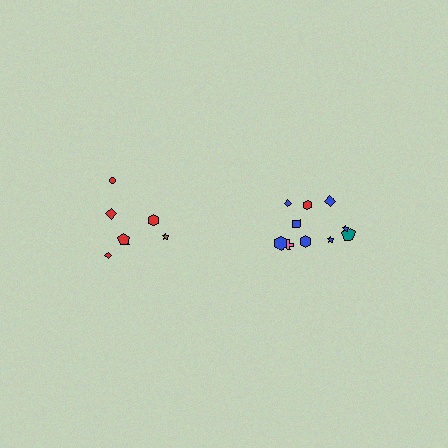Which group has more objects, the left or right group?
The right group.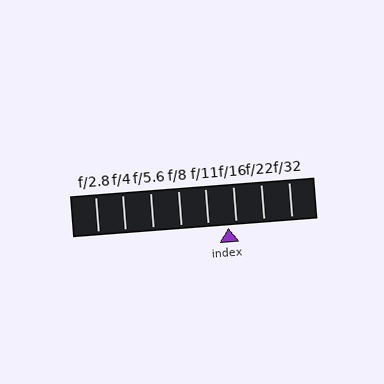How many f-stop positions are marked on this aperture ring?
There are 8 f-stop positions marked.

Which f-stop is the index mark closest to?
The index mark is closest to f/16.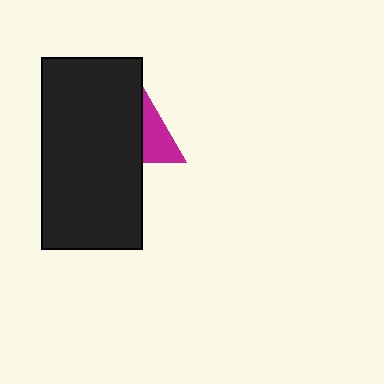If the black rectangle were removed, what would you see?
You would see the complete magenta triangle.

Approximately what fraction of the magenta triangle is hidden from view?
Roughly 60% of the magenta triangle is hidden behind the black rectangle.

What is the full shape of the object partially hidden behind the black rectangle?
The partially hidden object is a magenta triangle.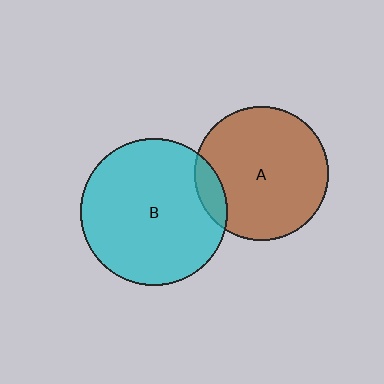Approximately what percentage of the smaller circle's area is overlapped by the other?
Approximately 10%.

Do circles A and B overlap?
Yes.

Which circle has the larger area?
Circle B (cyan).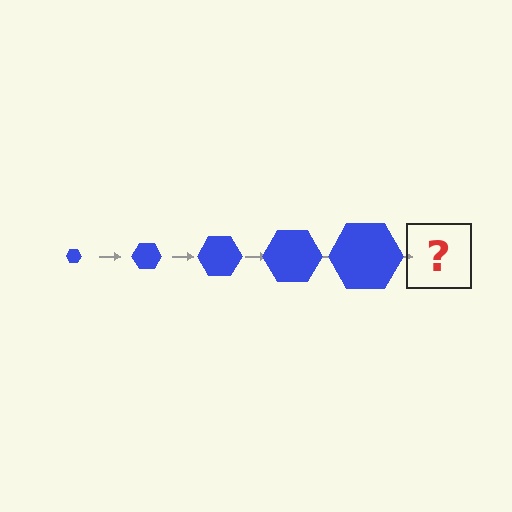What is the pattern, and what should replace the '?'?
The pattern is that the hexagon gets progressively larger each step. The '?' should be a blue hexagon, larger than the previous one.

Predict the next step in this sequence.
The next step is a blue hexagon, larger than the previous one.